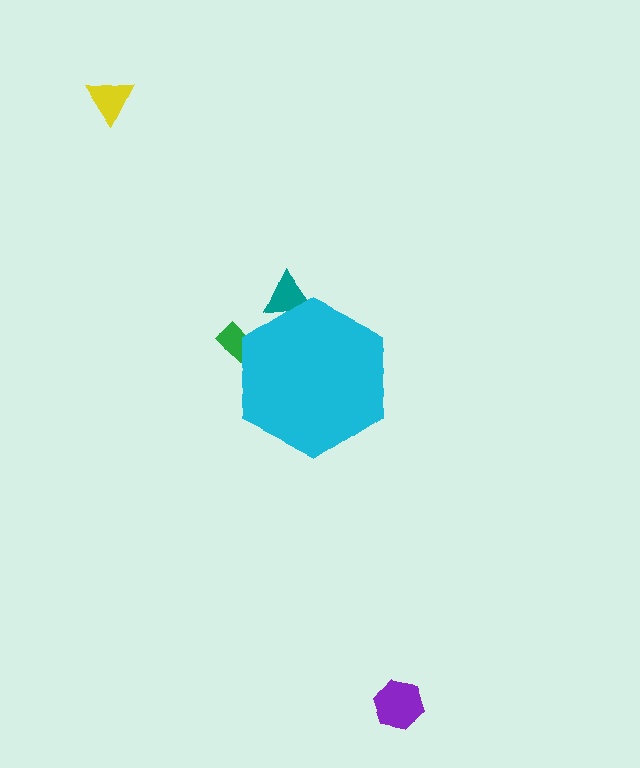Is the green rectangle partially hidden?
Yes, the green rectangle is partially hidden behind the cyan hexagon.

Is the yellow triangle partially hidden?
No, the yellow triangle is fully visible.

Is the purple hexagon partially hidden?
No, the purple hexagon is fully visible.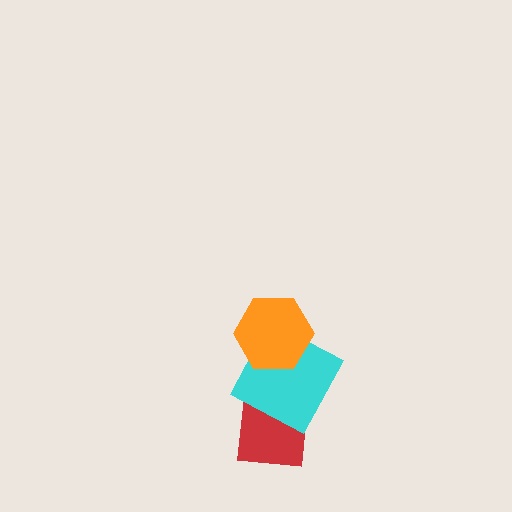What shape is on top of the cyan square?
The orange hexagon is on top of the cyan square.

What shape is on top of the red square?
The cyan square is on top of the red square.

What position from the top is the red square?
The red square is 3rd from the top.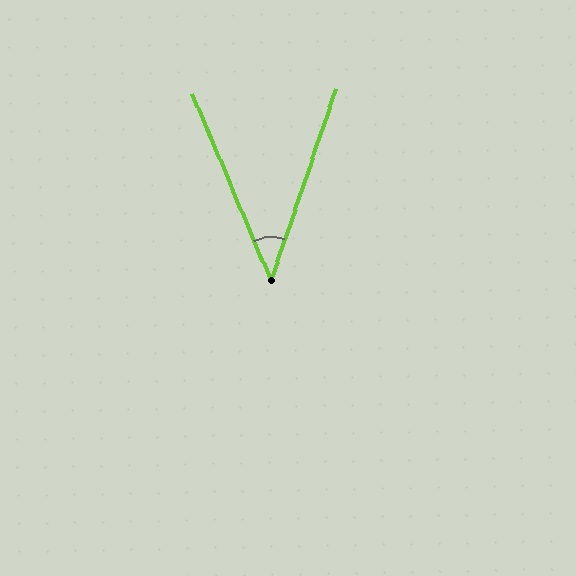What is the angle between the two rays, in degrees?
Approximately 42 degrees.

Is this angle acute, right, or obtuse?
It is acute.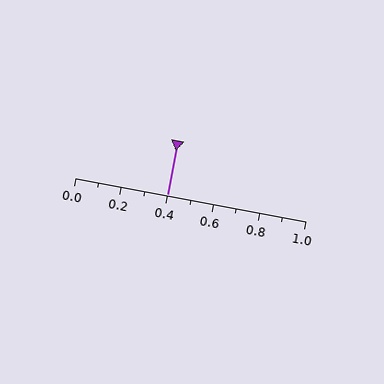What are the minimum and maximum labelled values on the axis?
The axis runs from 0.0 to 1.0.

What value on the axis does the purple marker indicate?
The marker indicates approximately 0.4.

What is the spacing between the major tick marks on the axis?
The major ticks are spaced 0.2 apart.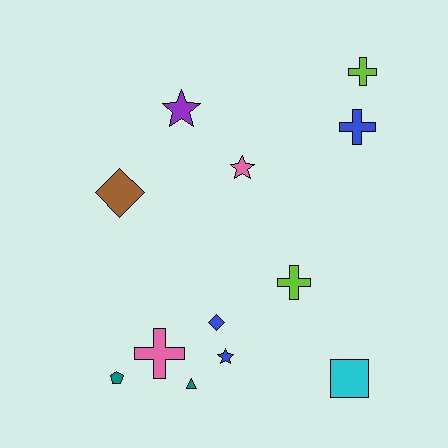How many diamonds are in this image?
There are 2 diamonds.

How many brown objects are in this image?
There is 1 brown object.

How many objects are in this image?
There are 12 objects.